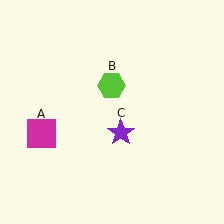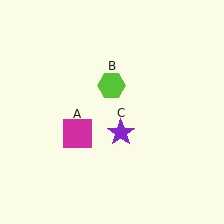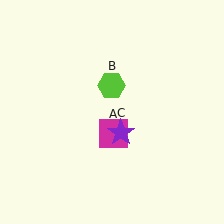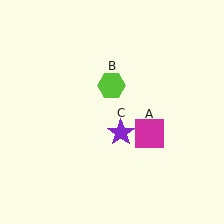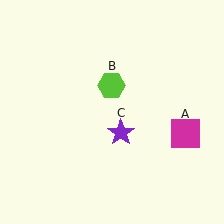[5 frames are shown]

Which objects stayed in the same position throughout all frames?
Lime hexagon (object B) and purple star (object C) remained stationary.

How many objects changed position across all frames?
1 object changed position: magenta square (object A).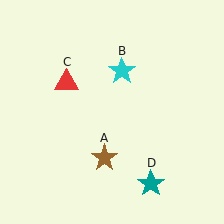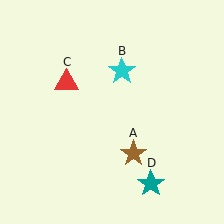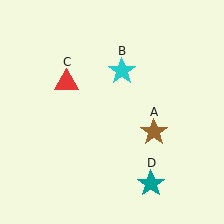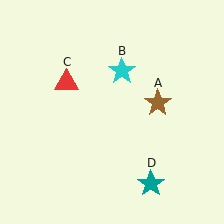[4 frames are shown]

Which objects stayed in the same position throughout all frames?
Cyan star (object B) and red triangle (object C) and teal star (object D) remained stationary.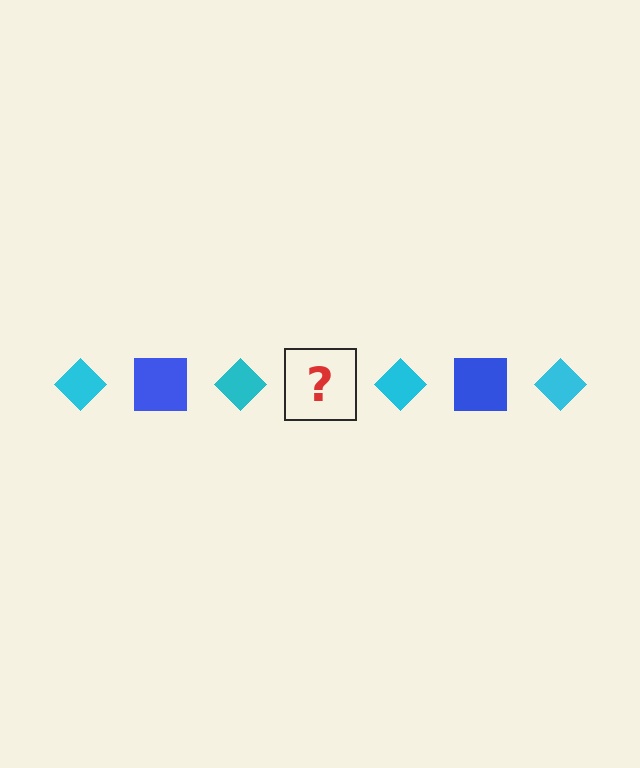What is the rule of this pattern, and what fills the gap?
The rule is that the pattern alternates between cyan diamond and blue square. The gap should be filled with a blue square.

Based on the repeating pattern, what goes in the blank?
The blank should be a blue square.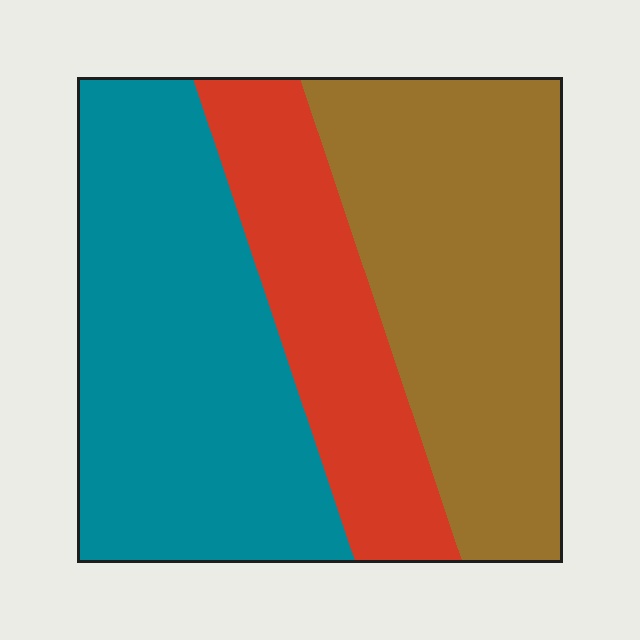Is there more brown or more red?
Brown.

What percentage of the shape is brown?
Brown covers around 35% of the shape.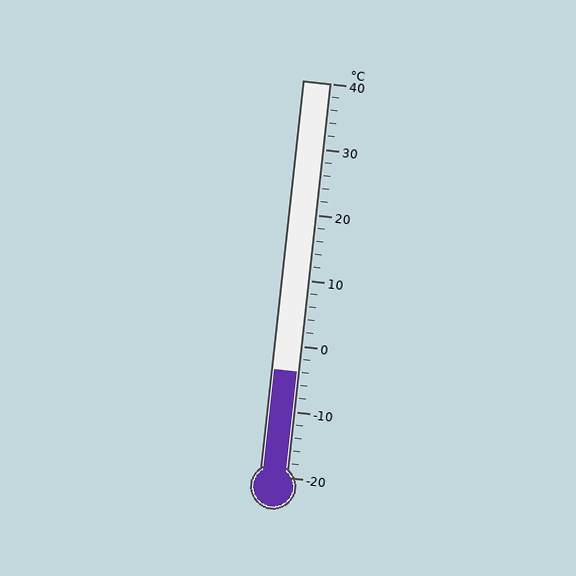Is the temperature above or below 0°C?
The temperature is below 0°C.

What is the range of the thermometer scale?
The thermometer scale ranges from -20°C to 40°C.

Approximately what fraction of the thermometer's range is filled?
The thermometer is filled to approximately 25% of its range.